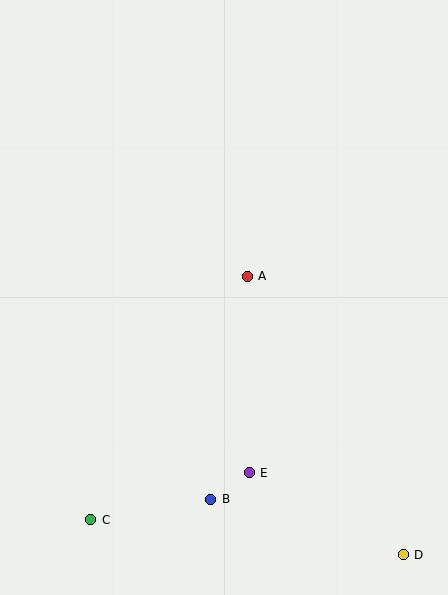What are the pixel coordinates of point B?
Point B is at (211, 499).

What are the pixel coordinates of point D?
Point D is at (403, 555).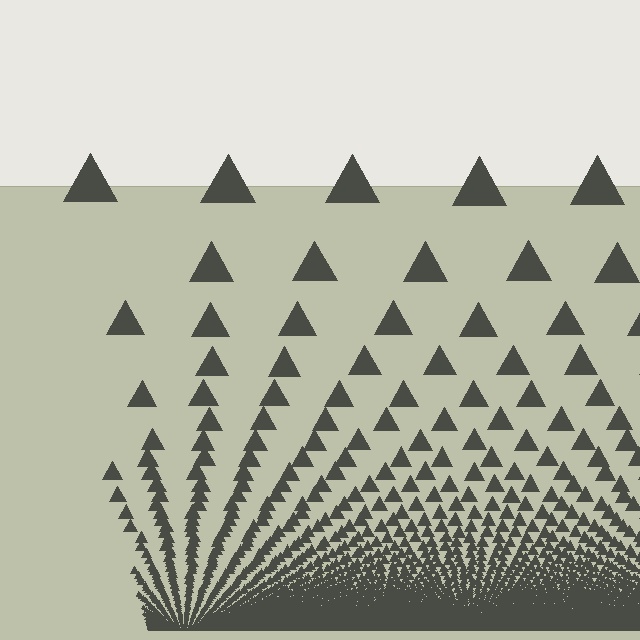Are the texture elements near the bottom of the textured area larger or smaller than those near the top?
Smaller. The gradient is inverted — elements near the bottom are smaller and denser.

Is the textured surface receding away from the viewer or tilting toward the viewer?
The surface appears to tilt toward the viewer. Texture elements get larger and sparser toward the top.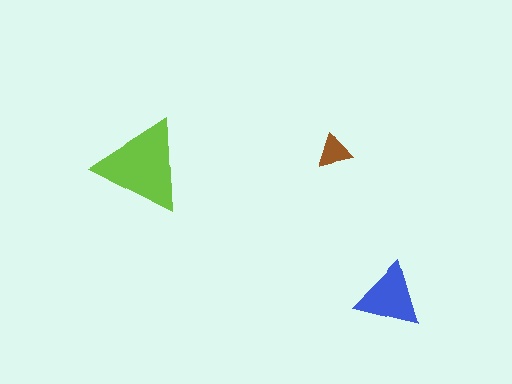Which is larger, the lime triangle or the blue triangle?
The lime one.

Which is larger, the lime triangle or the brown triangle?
The lime one.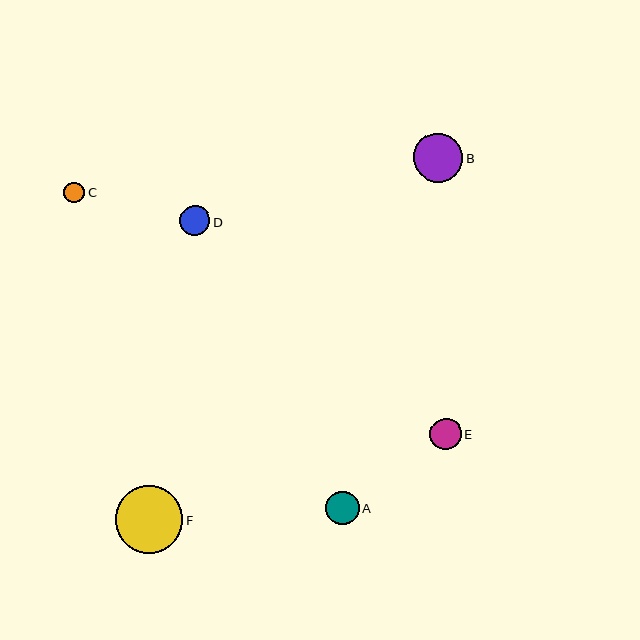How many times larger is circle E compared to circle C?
Circle E is approximately 1.5 times the size of circle C.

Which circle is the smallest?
Circle C is the smallest with a size of approximately 21 pixels.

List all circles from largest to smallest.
From largest to smallest: F, B, A, E, D, C.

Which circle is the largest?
Circle F is the largest with a size of approximately 67 pixels.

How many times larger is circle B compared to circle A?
Circle B is approximately 1.5 times the size of circle A.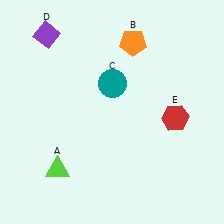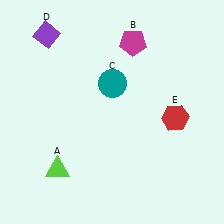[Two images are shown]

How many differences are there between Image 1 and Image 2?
There is 1 difference between the two images.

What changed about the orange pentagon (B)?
In Image 1, B is orange. In Image 2, it changed to magenta.